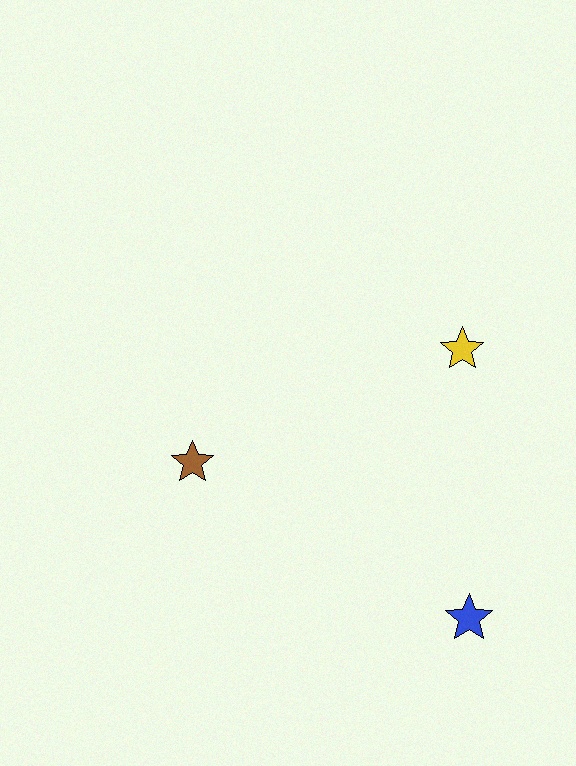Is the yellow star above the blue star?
Yes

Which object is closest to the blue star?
The yellow star is closest to the blue star.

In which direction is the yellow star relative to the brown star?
The yellow star is to the right of the brown star.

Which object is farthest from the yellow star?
The brown star is farthest from the yellow star.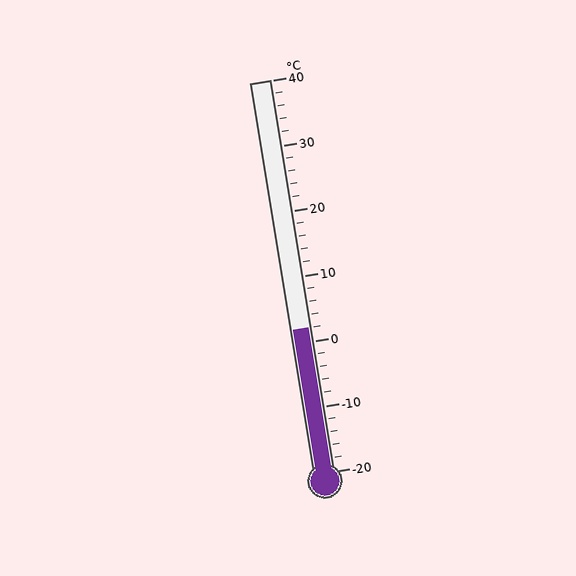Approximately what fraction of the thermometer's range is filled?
The thermometer is filled to approximately 35% of its range.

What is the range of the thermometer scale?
The thermometer scale ranges from -20°C to 40°C.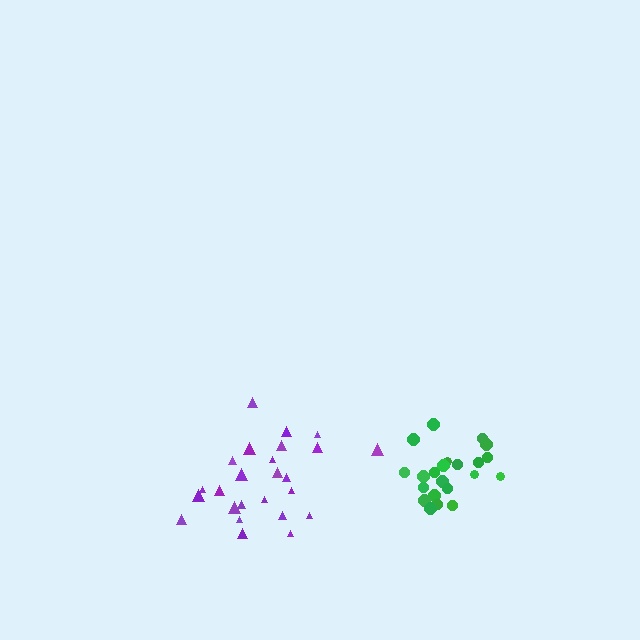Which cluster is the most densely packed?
Green.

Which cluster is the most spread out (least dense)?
Purple.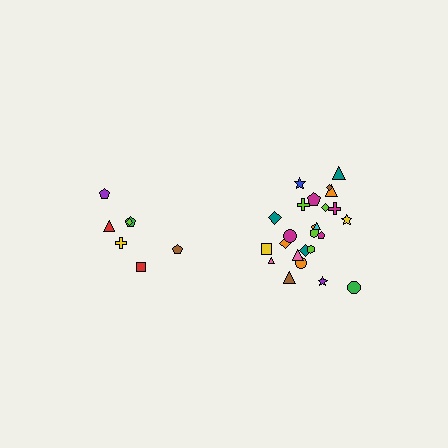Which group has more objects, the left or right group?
The right group.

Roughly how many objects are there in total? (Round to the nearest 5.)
Roughly 30 objects in total.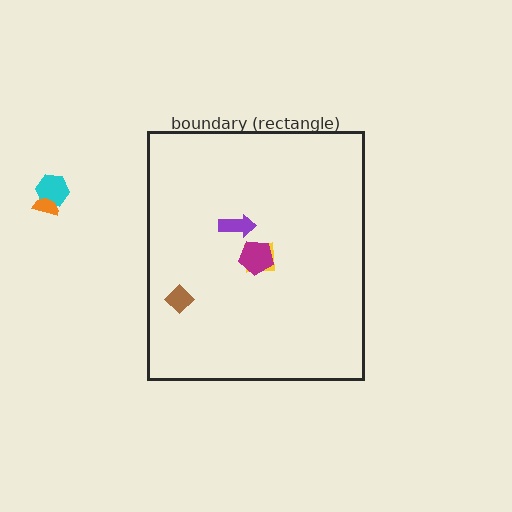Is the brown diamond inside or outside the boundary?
Inside.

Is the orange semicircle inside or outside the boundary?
Outside.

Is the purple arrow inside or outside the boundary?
Inside.